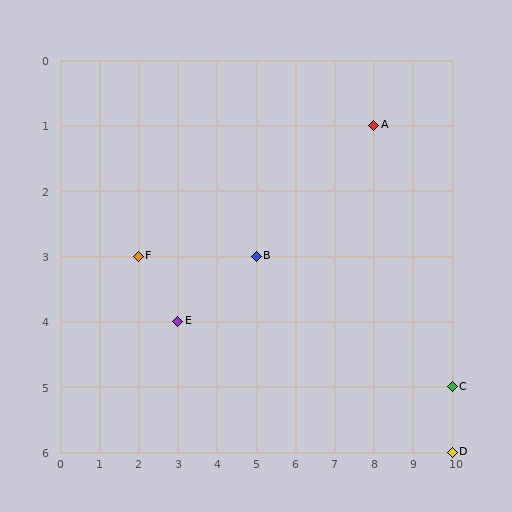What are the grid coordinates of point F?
Point F is at grid coordinates (2, 3).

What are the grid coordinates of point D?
Point D is at grid coordinates (10, 6).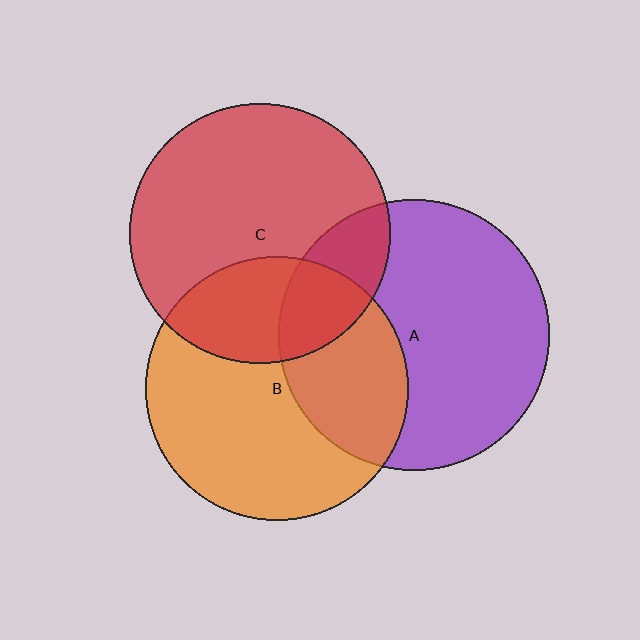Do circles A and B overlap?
Yes.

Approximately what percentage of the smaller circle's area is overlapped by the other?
Approximately 35%.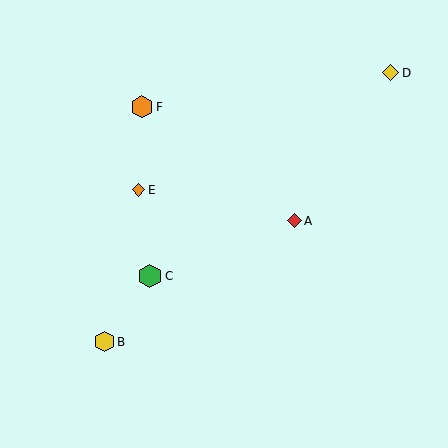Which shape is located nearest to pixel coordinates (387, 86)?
The yellow diamond (labeled D) at (390, 73) is nearest to that location.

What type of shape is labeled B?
Shape B is a yellow hexagon.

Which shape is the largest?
The green hexagon (labeled C) is the largest.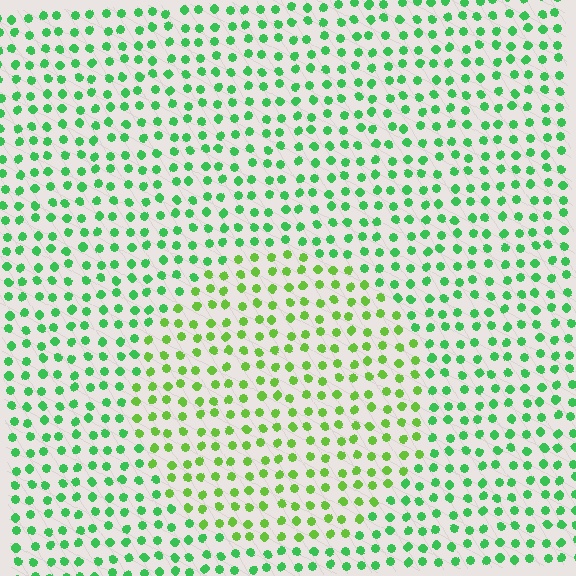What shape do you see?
I see a circle.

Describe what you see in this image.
The image is filled with small green elements in a uniform arrangement. A circle-shaped region is visible where the elements are tinted to a slightly different hue, forming a subtle color boundary.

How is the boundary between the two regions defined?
The boundary is defined purely by a slight shift in hue (about 32 degrees). Spacing, size, and orientation are identical on both sides.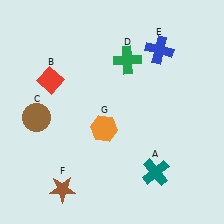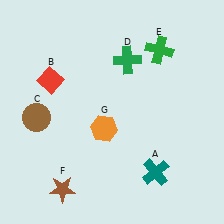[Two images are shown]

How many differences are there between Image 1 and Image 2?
There is 1 difference between the two images.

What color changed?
The cross (E) changed from blue in Image 1 to green in Image 2.